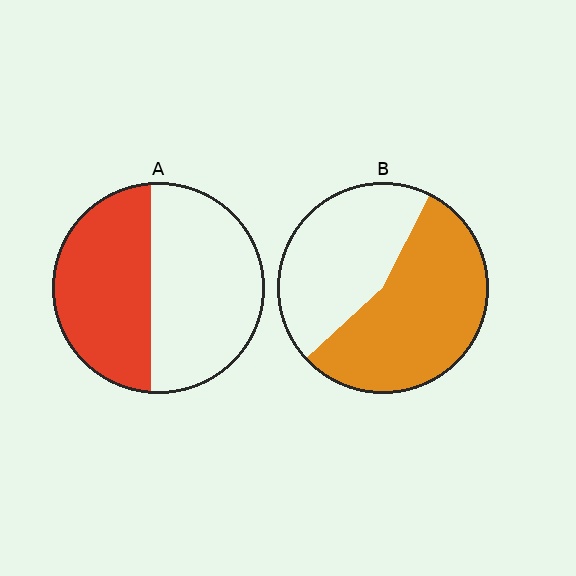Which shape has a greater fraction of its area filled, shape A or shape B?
Shape B.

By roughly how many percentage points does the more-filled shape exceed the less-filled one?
By roughly 10 percentage points (B over A).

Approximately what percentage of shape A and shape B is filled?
A is approximately 45% and B is approximately 55%.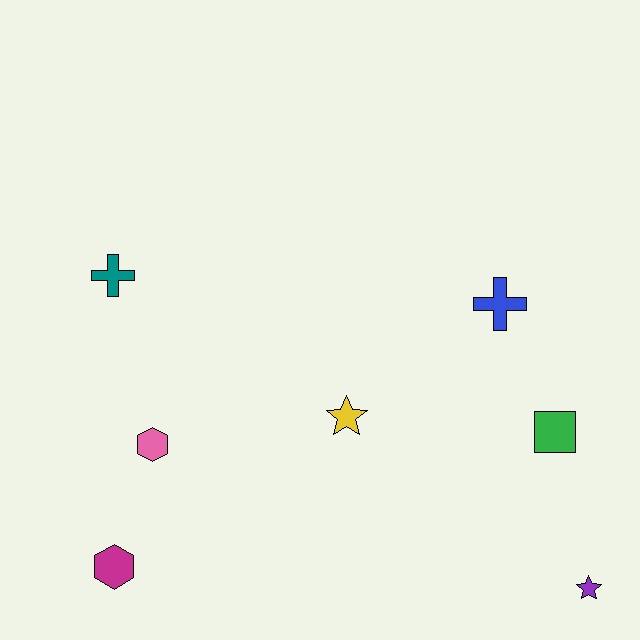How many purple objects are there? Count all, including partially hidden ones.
There is 1 purple object.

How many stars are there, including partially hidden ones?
There are 2 stars.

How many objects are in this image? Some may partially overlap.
There are 7 objects.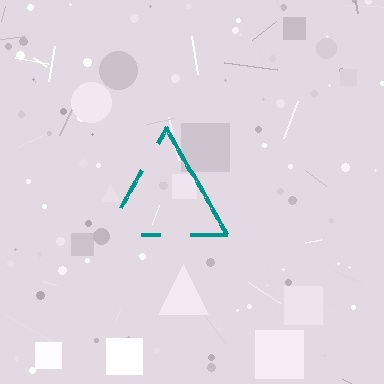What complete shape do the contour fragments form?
The contour fragments form a triangle.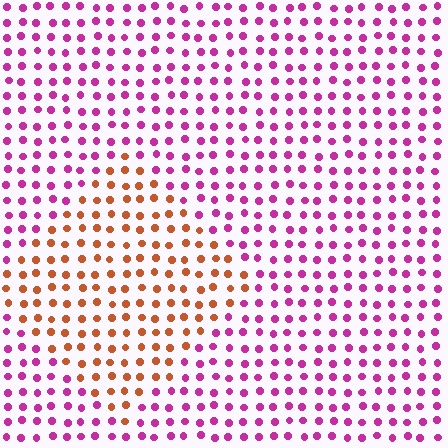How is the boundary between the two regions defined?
The boundary is defined purely by a slight shift in hue (about 63 degrees). Spacing, size, and orientation are identical on both sides.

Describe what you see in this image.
The image is filled with small magenta elements in a uniform arrangement. A diamond-shaped region is visible where the elements are tinted to a slightly different hue, forming a subtle color boundary.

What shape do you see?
I see a diamond.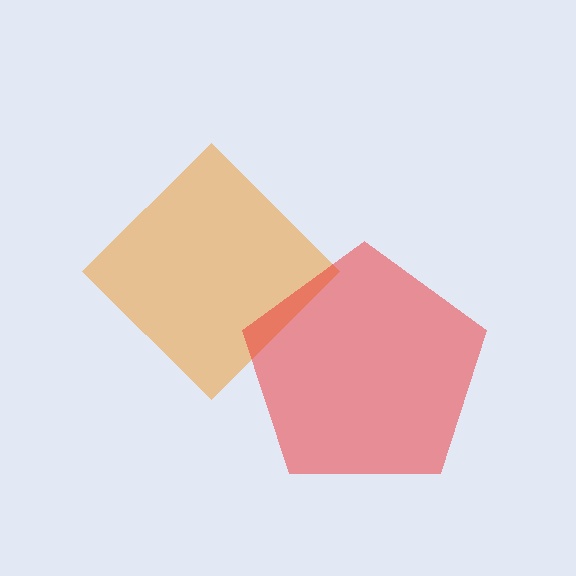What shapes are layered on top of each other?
The layered shapes are: an orange diamond, a red pentagon.